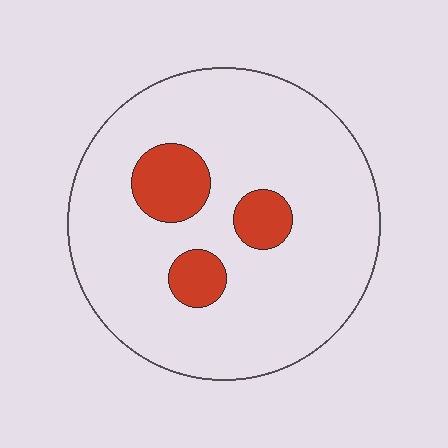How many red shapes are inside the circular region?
3.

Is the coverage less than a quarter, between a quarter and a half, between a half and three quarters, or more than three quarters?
Less than a quarter.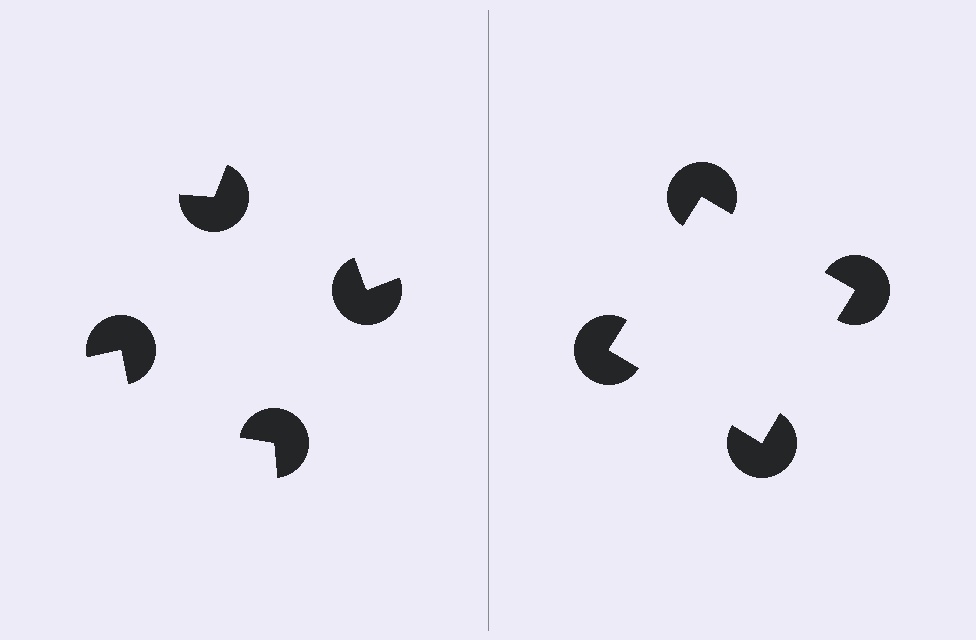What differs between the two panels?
The pac-man discs are positioned identically on both sides; only the wedge orientations differ. On the right they align to a square; on the left they are misaligned.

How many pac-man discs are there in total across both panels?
8 — 4 on each side.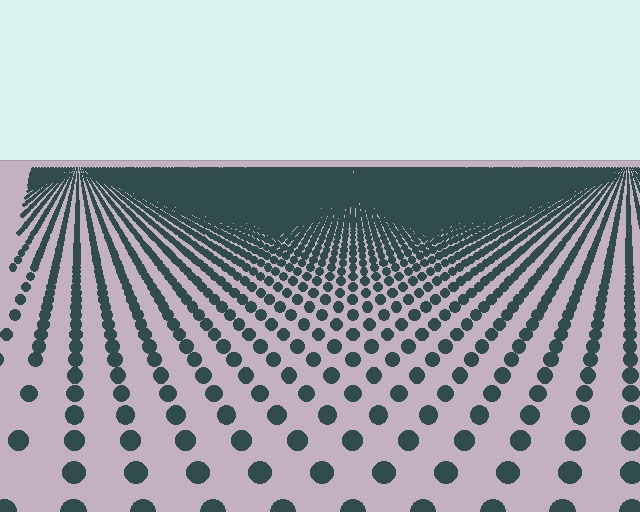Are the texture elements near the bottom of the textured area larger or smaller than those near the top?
Larger. Near the bottom, elements are closer to the viewer and appear at a bigger on-screen size.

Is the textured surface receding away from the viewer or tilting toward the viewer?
The surface is receding away from the viewer. Texture elements get smaller and denser toward the top.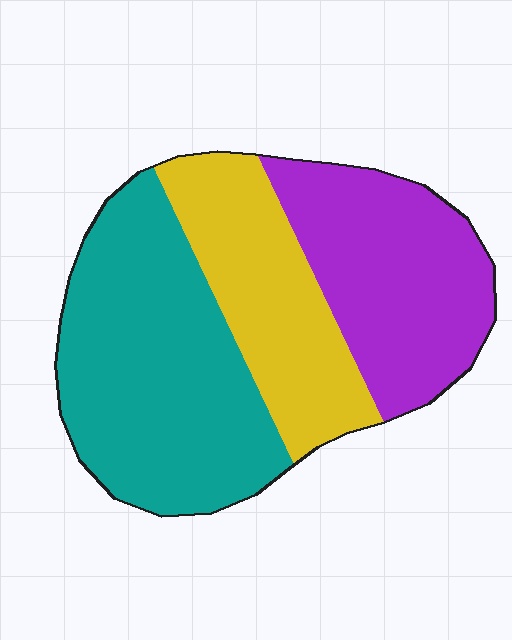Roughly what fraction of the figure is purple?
Purple covers about 30% of the figure.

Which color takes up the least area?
Yellow, at roughly 25%.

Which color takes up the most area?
Teal, at roughly 45%.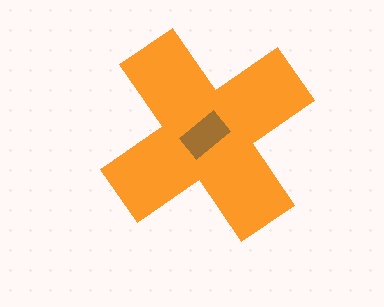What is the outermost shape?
The orange cross.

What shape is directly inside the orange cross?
The brown rectangle.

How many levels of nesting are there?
2.